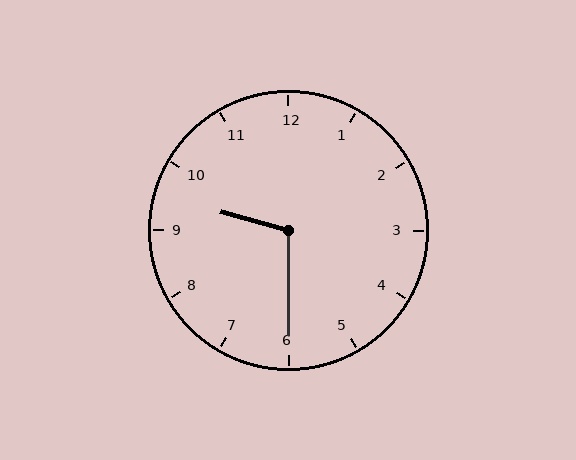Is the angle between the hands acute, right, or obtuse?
It is obtuse.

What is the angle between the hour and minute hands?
Approximately 105 degrees.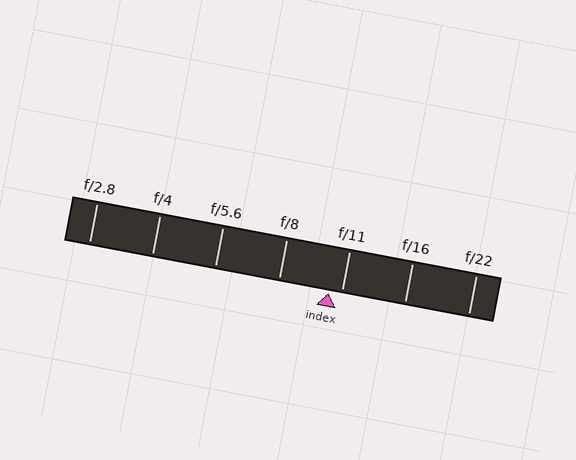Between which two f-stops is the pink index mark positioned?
The index mark is between f/8 and f/11.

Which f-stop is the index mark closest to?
The index mark is closest to f/11.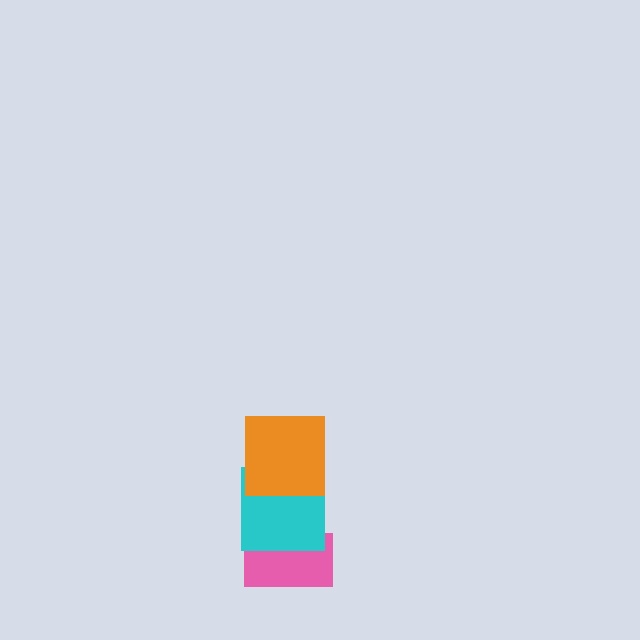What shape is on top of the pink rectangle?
The cyan square is on top of the pink rectangle.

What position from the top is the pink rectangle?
The pink rectangle is 3rd from the top.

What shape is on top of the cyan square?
The orange square is on top of the cyan square.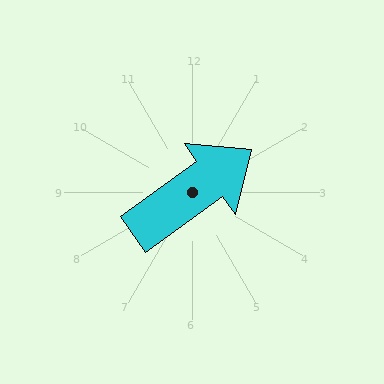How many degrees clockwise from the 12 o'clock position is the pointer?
Approximately 54 degrees.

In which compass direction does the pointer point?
Northeast.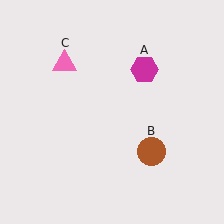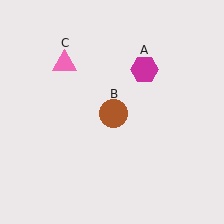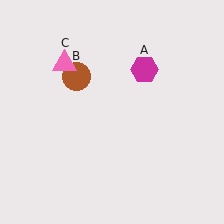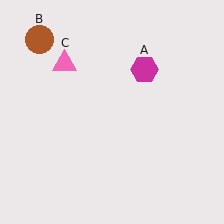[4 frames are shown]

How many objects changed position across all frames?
1 object changed position: brown circle (object B).